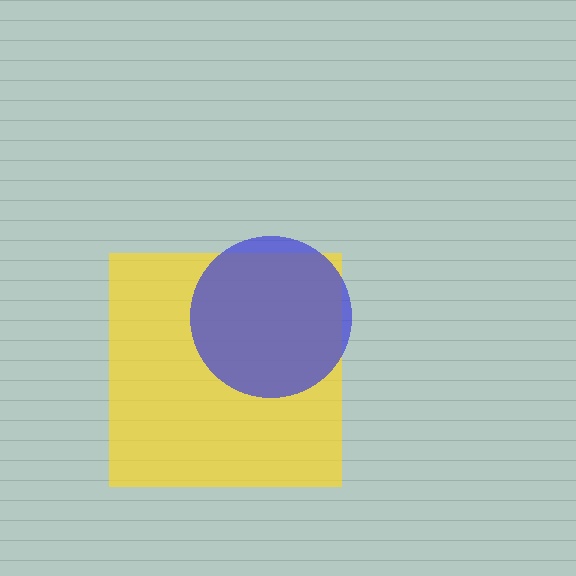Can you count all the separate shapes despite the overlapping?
Yes, there are 2 separate shapes.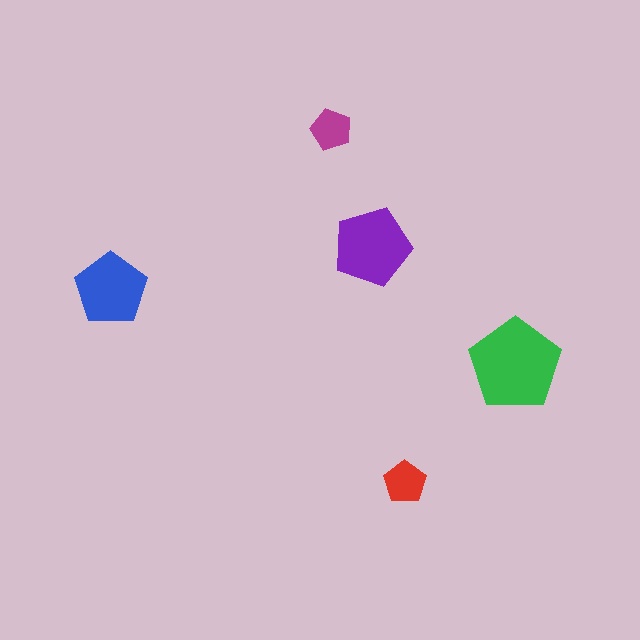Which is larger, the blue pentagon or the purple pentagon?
The purple one.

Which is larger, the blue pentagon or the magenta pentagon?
The blue one.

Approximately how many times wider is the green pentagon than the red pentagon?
About 2 times wider.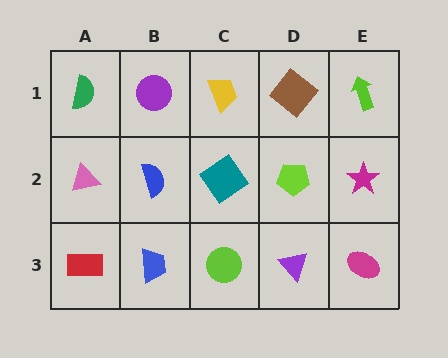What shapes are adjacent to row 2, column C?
A yellow trapezoid (row 1, column C), a lime circle (row 3, column C), a blue semicircle (row 2, column B), a lime pentagon (row 2, column D).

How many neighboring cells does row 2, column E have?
3.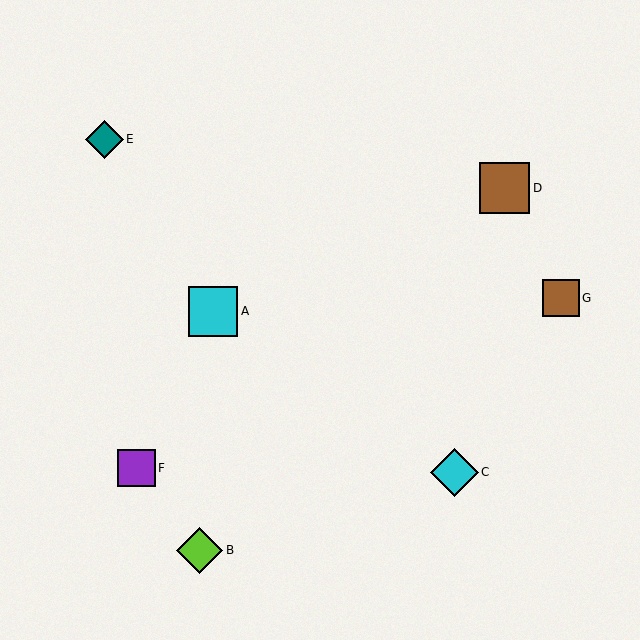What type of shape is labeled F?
Shape F is a purple square.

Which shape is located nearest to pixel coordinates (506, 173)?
The brown square (labeled D) at (505, 188) is nearest to that location.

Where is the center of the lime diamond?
The center of the lime diamond is at (199, 550).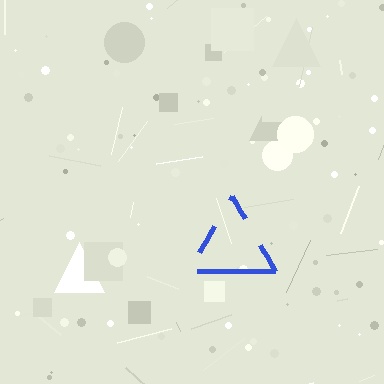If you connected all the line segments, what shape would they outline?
They would outline a triangle.